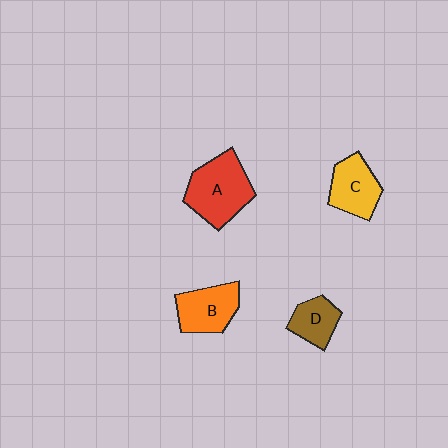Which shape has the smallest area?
Shape D (brown).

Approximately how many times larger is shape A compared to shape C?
Approximately 1.4 times.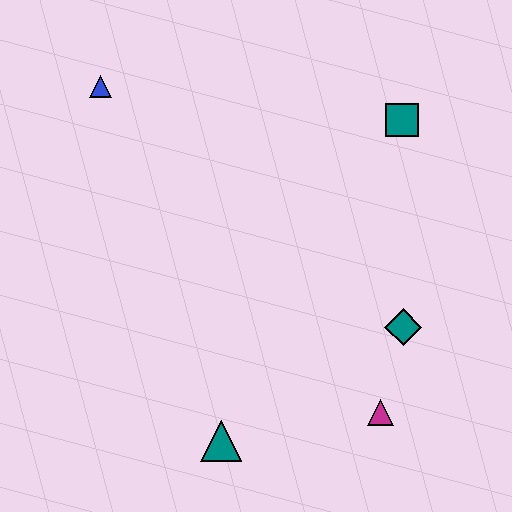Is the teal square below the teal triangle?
No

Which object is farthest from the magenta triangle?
The blue triangle is farthest from the magenta triangle.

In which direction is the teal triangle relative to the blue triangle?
The teal triangle is below the blue triangle.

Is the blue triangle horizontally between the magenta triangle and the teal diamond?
No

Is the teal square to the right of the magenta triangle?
Yes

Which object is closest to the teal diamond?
The magenta triangle is closest to the teal diamond.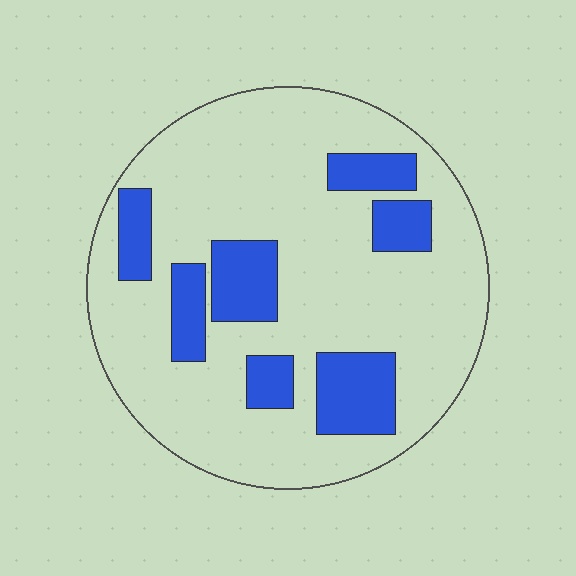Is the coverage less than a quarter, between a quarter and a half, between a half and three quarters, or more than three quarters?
Less than a quarter.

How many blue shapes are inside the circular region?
7.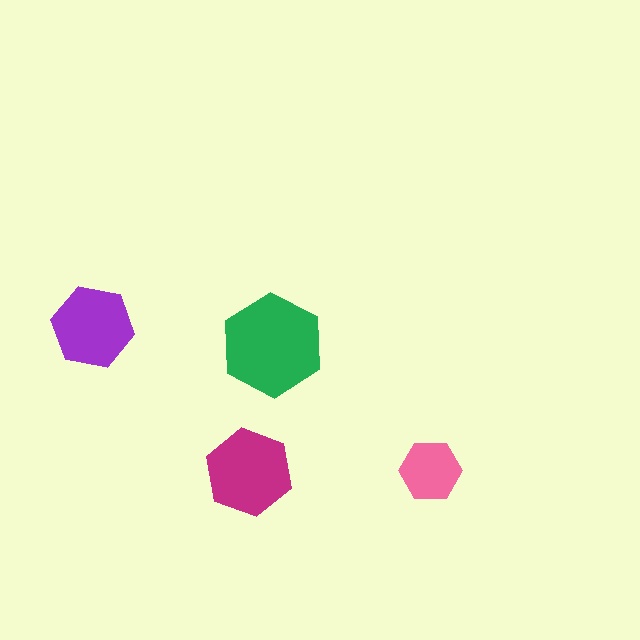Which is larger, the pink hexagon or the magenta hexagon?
The magenta one.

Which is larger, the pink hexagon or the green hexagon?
The green one.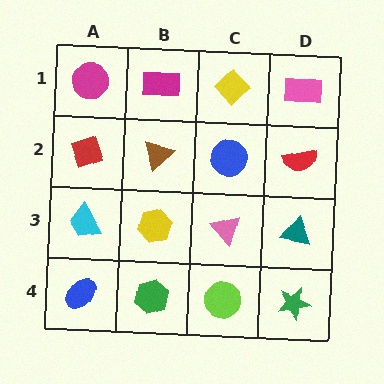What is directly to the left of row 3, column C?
A yellow hexagon.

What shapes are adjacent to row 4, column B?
A yellow hexagon (row 3, column B), a blue ellipse (row 4, column A), a lime circle (row 4, column C).